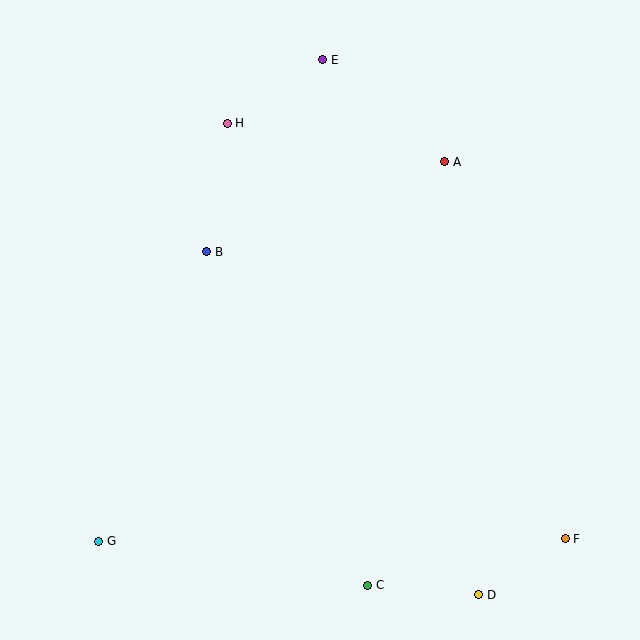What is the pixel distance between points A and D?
The distance between A and D is 434 pixels.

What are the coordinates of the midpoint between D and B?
The midpoint between D and B is at (343, 423).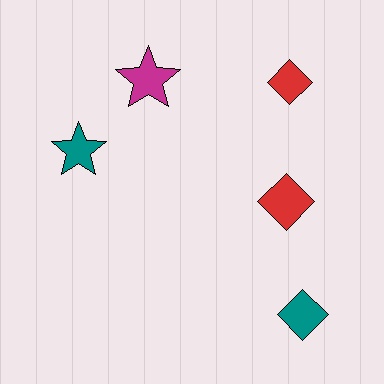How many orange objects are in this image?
There are no orange objects.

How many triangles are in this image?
There are no triangles.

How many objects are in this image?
There are 5 objects.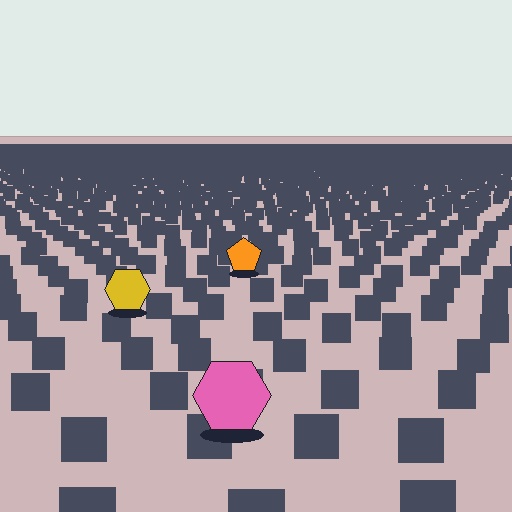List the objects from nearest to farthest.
From nearest to farthest: the pink hexagon, the yellow hexagon, the orange pentagon.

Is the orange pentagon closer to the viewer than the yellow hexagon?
No. The yellow hexagon is closer — you can tell from the texture gradient: the ground texture is coarser near it.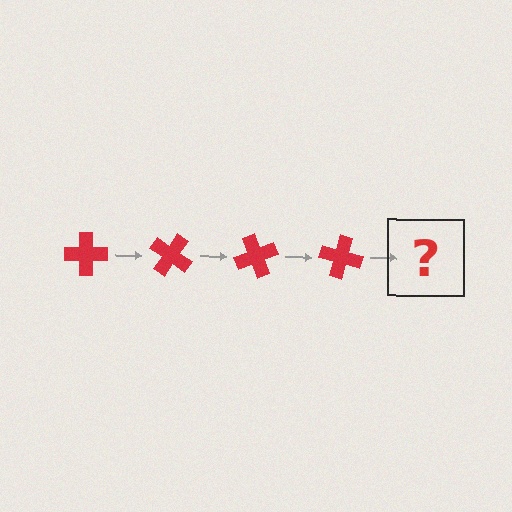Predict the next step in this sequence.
The next step is a red cross rotated 140 degrees.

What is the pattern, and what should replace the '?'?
The pattern is that the cross rotates 35 degrees each step. The '?' should be a red cross rotated 140 degrees.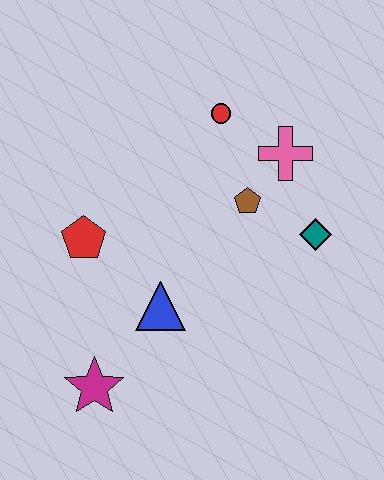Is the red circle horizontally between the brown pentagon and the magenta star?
Yes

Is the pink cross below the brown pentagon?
No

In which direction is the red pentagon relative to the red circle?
The red pentagon is to the left of the red circle.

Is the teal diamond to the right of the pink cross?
Yes